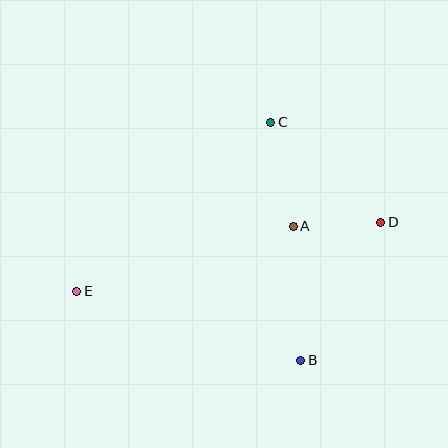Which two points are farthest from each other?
Points D and E are farthest from each other.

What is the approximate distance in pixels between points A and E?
The distance between A and E is approximately 226 pixels.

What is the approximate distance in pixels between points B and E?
The distance between B and E is approximately 234 pixels.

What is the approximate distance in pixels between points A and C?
The distance between A and C is approximately 107 pixels.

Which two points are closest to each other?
Points A and D are closest to each other.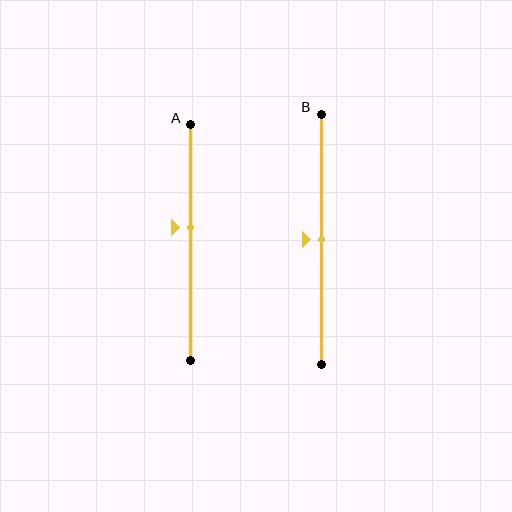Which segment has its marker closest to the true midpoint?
Segment B has its marker closest to the true midpoint.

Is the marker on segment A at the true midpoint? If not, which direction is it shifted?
No, the marker on segment A is shifted upward by about 7% of the segment length.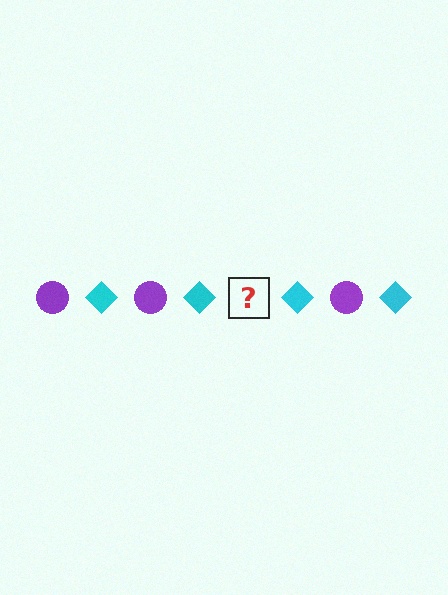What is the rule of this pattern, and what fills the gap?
The rule is that the pattern alternates between purple circle and cyan diamond. The gap should be filled with a purple circle.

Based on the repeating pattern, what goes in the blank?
The blank should be a purple circle.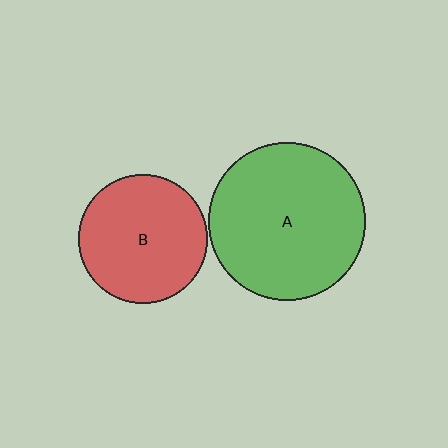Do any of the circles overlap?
No, none of the circles overlap.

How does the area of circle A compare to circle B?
Approximately 1.5 times.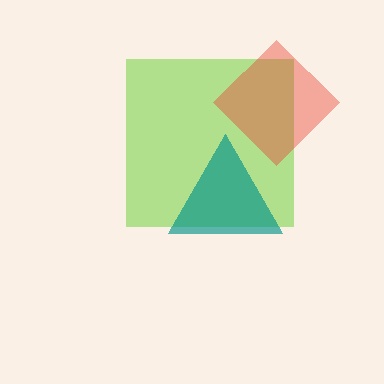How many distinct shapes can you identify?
There are 3 distinct shapes: a lime square, a red diamond, a teal triangle.